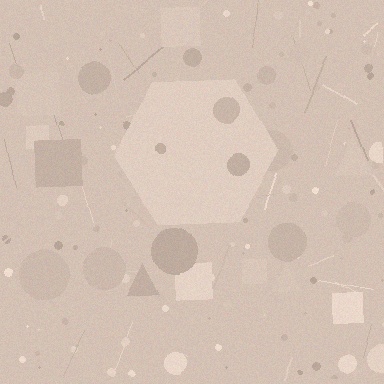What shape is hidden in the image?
A hexagon is hidden in the image.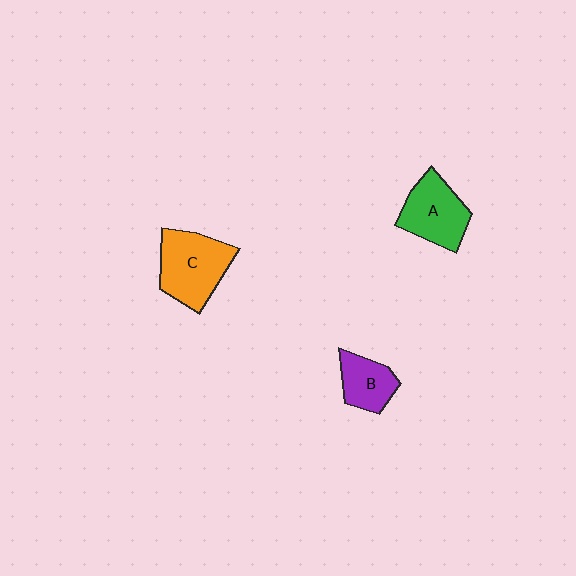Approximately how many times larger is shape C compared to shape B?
Approximately 1.7 times.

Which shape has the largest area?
Shape C (orange).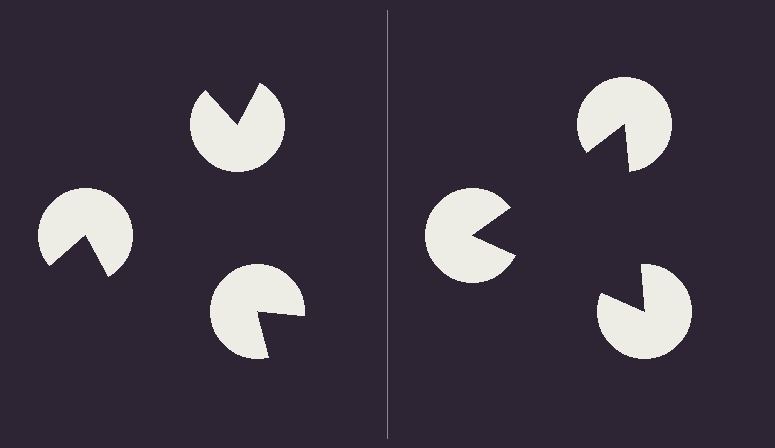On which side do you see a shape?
An illusory triangle appears on the right side. On the left side the wedge cuts are rotated, so no coherent shape forms.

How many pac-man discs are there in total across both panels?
6 — 3 on each side.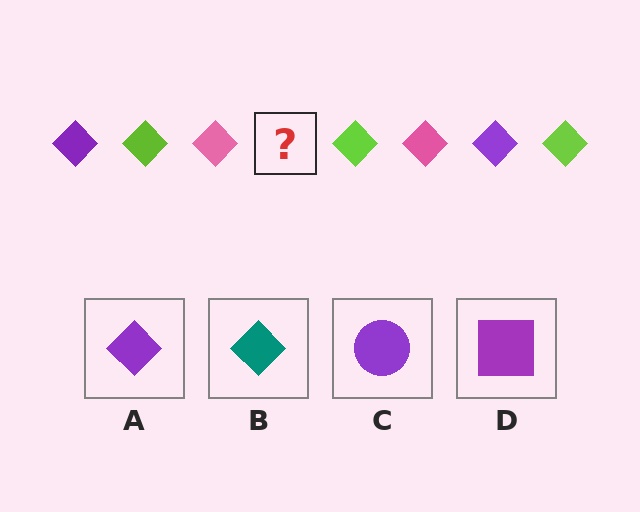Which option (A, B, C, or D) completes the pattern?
A.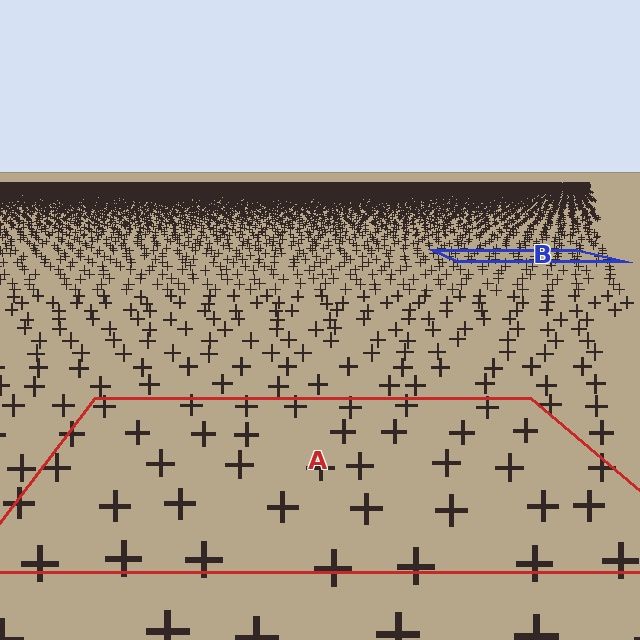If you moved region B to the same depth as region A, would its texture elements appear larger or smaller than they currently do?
They would appear larger. At a closer depth, the same texture elements are projected at a bigger on-screen size.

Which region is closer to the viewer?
Region A is closer. The texture elements there are larger and more spread out.